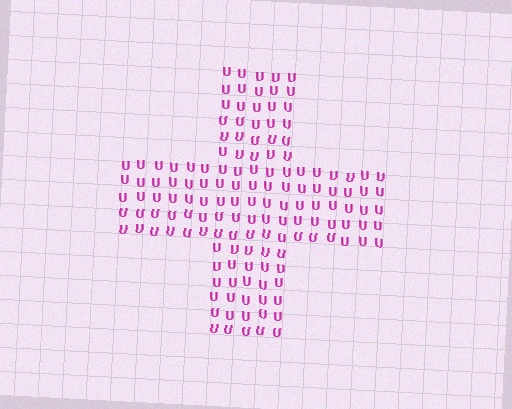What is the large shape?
The large shape is a cross.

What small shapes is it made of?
It is made of small letter U's.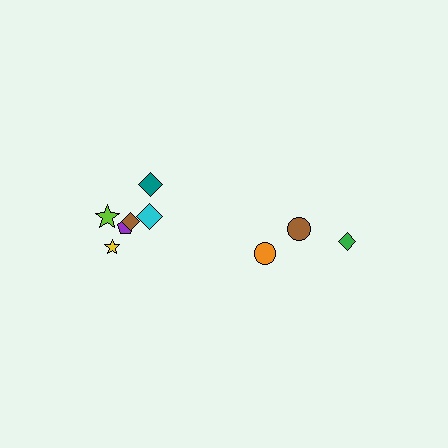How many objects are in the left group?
There are 6 objects.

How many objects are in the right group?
There are 3 objects.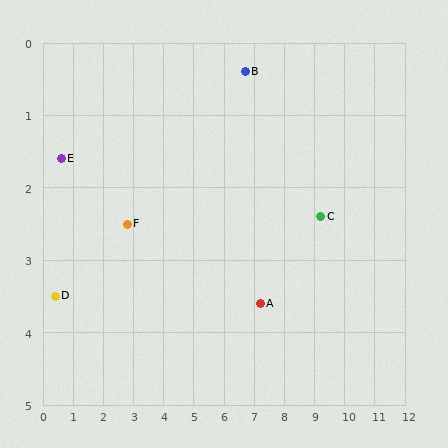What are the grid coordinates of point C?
Point C is at approximately (9.2, 2.4).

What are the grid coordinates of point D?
Point D is at approximately (0.4, 3.5).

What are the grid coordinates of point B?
Point B is at approximately (6.7, 0.4).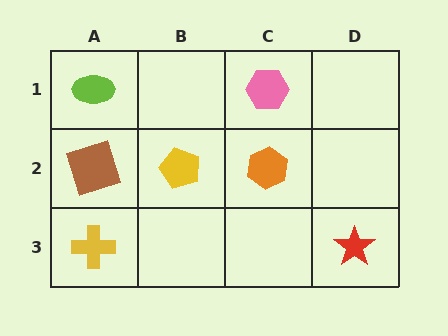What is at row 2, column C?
An orange hexagon.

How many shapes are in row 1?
2 shapes.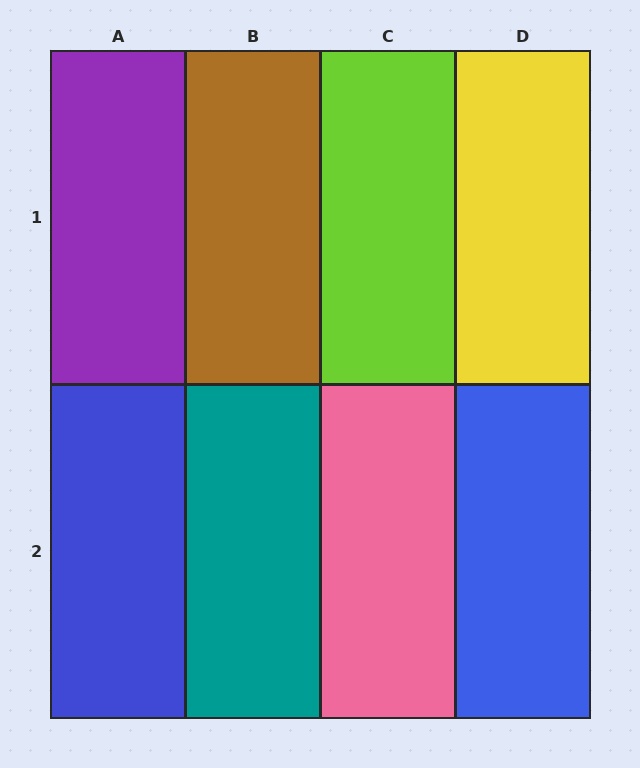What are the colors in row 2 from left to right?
Blue, teal, pink, blue.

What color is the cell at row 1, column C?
Lime.